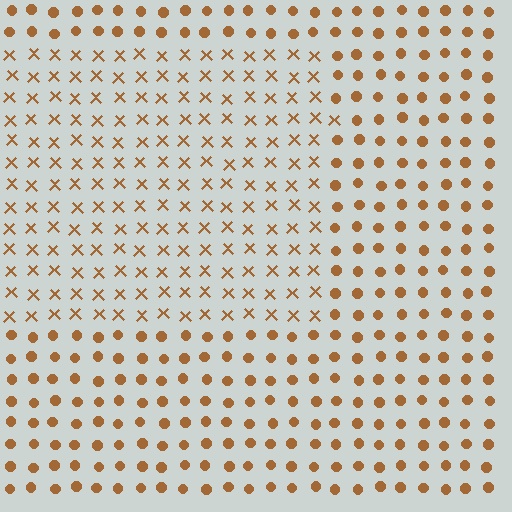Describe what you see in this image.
The image is filled with small brown elements arranged in a uniform grid. A rectangle-shaped region contains X marks, while the surrounding area contains circles. The boundary is defined purely by the change in element shape.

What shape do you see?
I see a rectangle.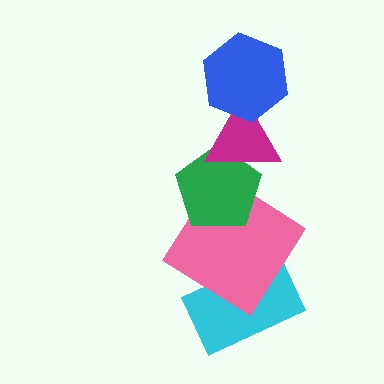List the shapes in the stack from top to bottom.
From top to bottom: the blue hexagon, the magenta triangle, the green pentagon, the pink diamond, the cyan rectangle.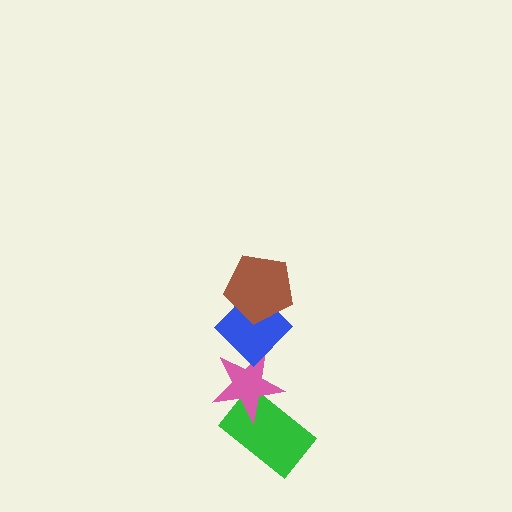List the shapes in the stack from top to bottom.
From top to bottom: the brown pentagon, the blue diamond, the pink star, the green rectangle.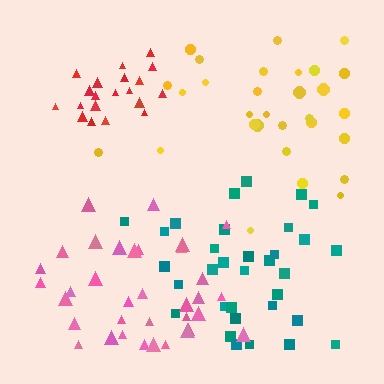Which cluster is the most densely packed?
Red.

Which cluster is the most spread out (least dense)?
Yellow.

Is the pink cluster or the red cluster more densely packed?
Red.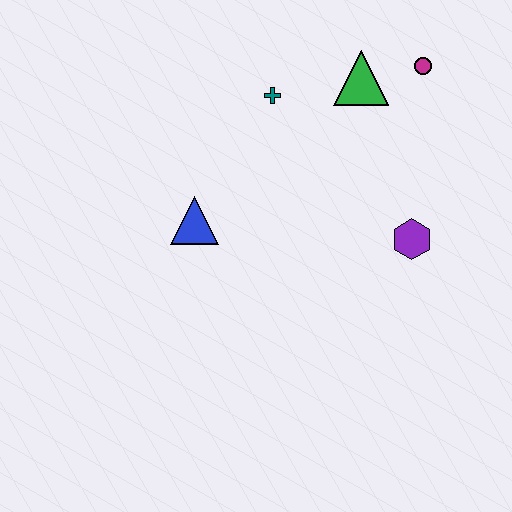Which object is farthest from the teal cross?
The purple hexagon is farthest from the teal cross.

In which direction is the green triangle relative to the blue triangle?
The green triangle is to the right of the blue triangle.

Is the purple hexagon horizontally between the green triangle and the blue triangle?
No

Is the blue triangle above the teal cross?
No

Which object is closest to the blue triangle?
The teal cross is closest to the blue triangle.